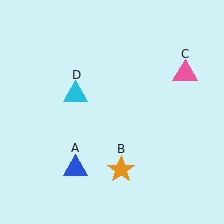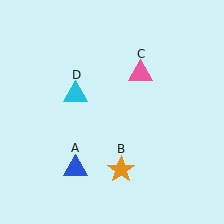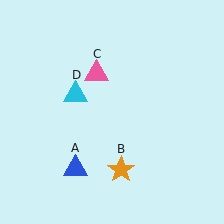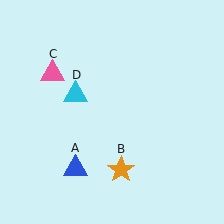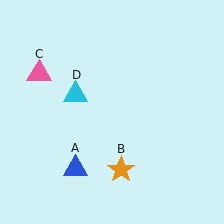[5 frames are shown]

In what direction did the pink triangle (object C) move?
The pink triangle (object C) moved left.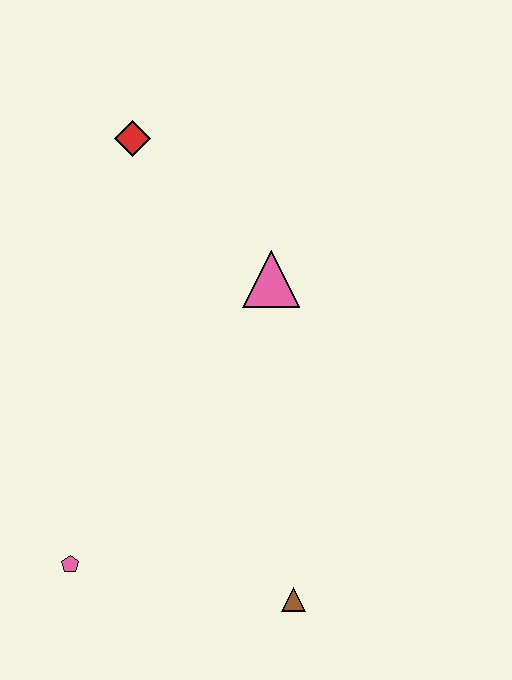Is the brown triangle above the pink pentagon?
No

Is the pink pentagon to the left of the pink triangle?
Yes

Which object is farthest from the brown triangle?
The red diamond is farthest from the brown triangle.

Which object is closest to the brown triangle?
The pink pentagon is closest to the brown triangle.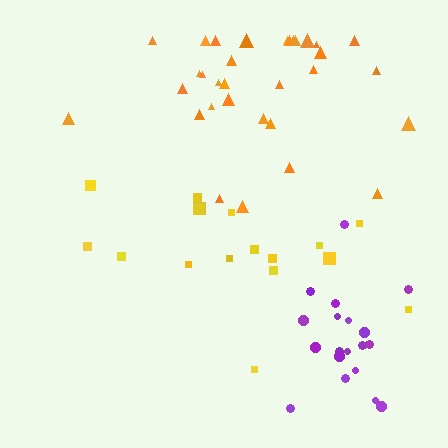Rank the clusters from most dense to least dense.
purple, orange, yellow.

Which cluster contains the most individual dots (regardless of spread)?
Orange (32).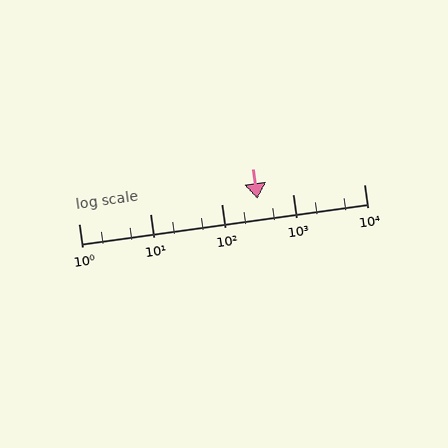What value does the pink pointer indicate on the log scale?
The pointer indicates approximately 320.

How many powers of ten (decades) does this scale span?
The scale spans 4 decades, from 1 to 10000.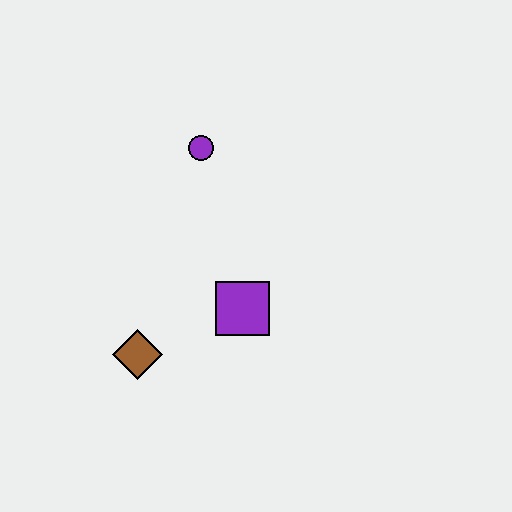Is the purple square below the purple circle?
Yes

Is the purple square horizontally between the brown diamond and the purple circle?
No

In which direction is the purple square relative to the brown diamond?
The purple square is to the right of the brown diamond.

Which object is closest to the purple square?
The brown diamond is closest to the purple square.